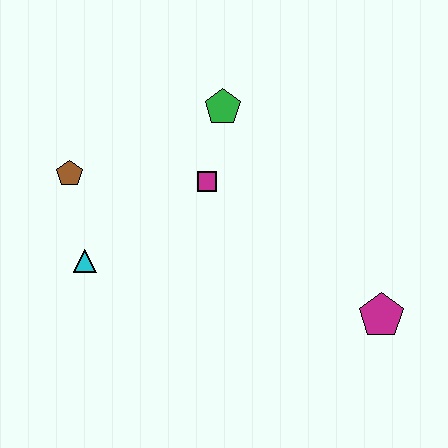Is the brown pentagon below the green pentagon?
Yes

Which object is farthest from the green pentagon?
The magenta pentagon is farthest from the green pentagon.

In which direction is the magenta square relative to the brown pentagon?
The magenta square is to the right of the brown pentagon.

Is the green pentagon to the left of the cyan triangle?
No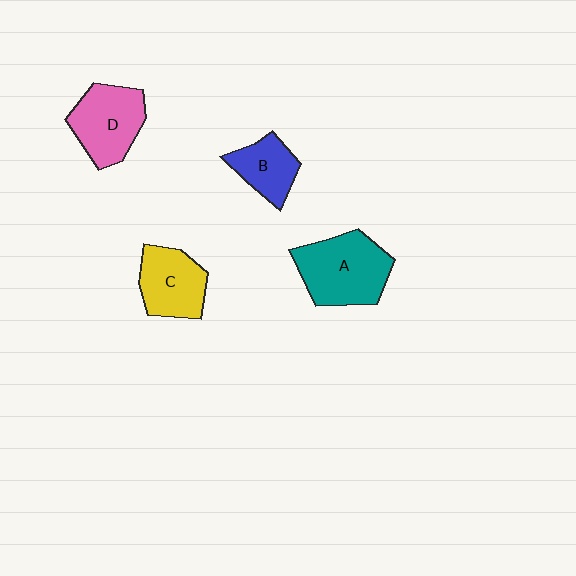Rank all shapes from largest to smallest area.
From largest to smallest: A (teal), D (pink), C (yellow), B (blue).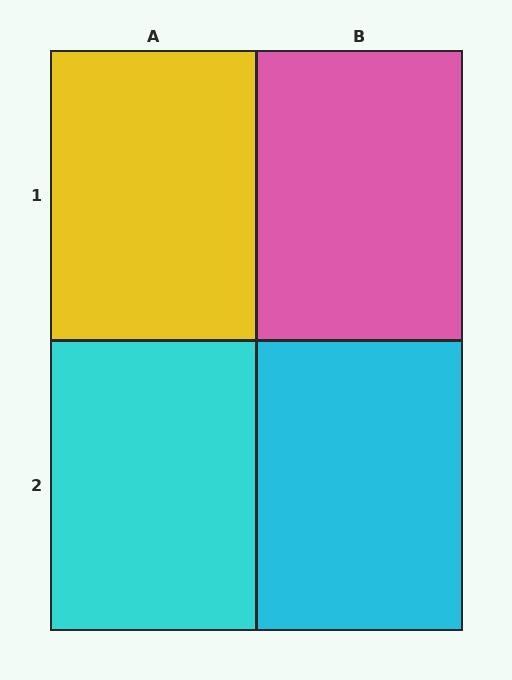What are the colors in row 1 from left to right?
Yellow, pink.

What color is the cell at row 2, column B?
Cyan.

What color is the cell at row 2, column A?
Cyan.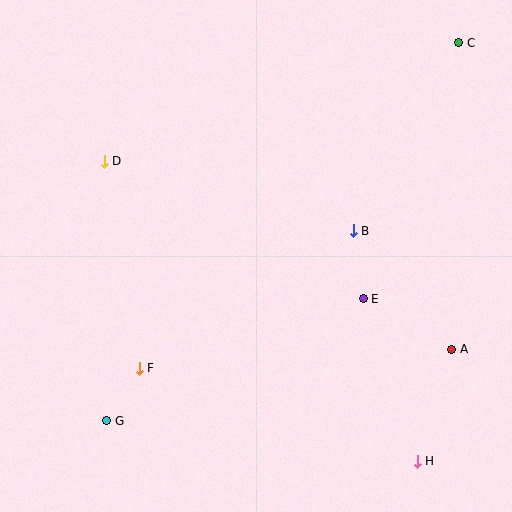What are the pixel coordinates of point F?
Point F is at (139, 368).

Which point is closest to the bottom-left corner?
Point G is closest to the bottom-left corner.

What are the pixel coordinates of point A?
Point A is at (452, 349).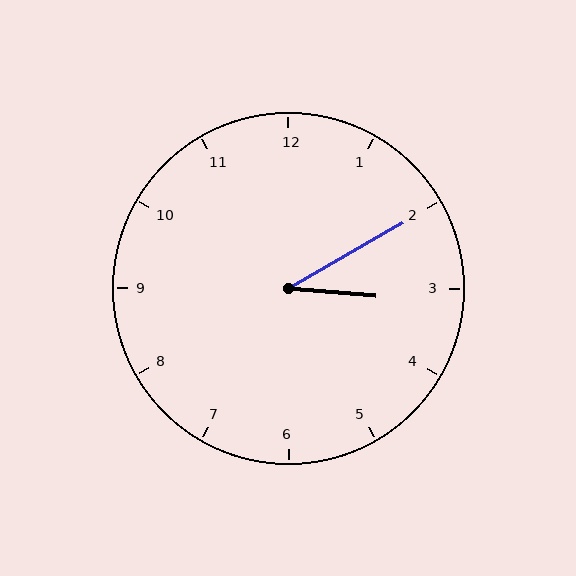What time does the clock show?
3:10.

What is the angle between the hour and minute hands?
Approximately 35 degrees.